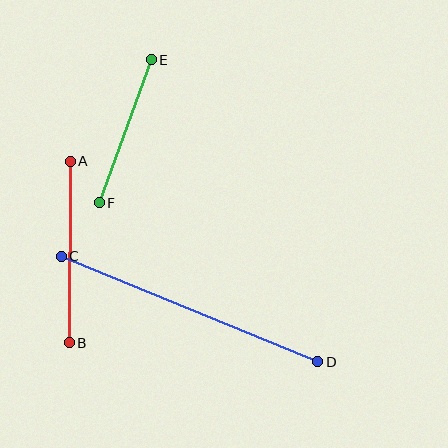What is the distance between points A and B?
The distance is approximately 181 pixels.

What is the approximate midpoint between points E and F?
The midpoint is at approximately (125, 131) pixels.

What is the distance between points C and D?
The distance is approximately 278 pixels.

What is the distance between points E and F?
The distance is approximately 152 pixels.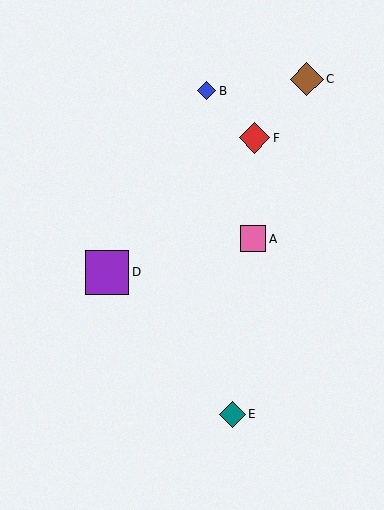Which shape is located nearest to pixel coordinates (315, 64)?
The brown diamond (labeled C) at (307, 79) is nearest to that location.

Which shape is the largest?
The purple square (labeled D) is the largest.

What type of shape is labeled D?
Shape D is a purple square.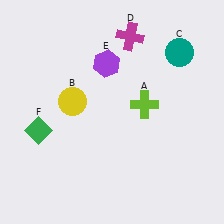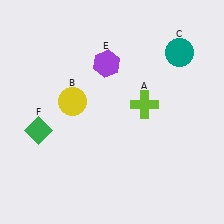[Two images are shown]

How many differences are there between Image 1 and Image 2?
There is 1 difference between the two images.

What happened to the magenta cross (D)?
The magenta cross (D) was removed in Image 2. It was in the top-right area of Image 1.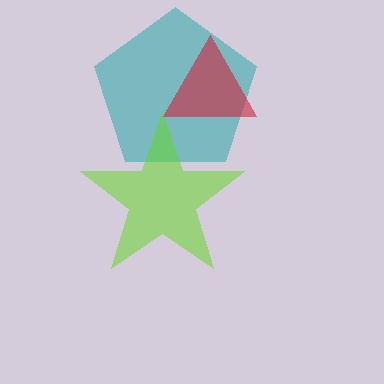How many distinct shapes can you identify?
There are 3 distinct shapes: a teal pentagon, a lime star, a red triangle.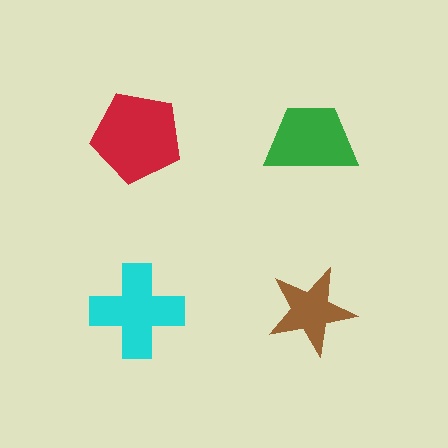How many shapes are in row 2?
2 shapes.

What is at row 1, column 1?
A red pentagon.